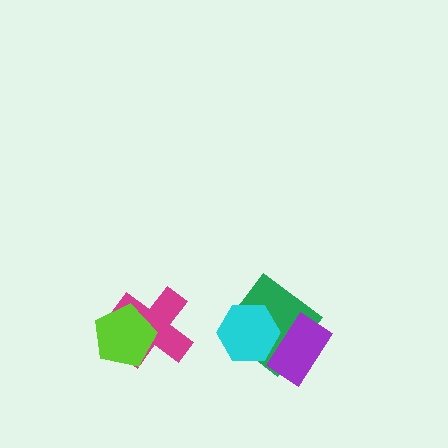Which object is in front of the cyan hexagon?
The purple rectangle is in front of the cyan hexagon.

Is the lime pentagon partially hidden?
No, no other shape covers it.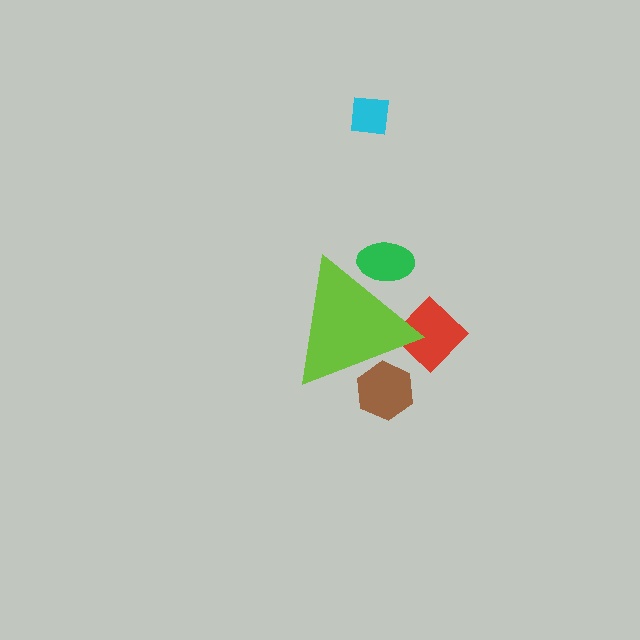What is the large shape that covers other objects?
A lime triangle.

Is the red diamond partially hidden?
Yes, the red diamond is partially hidden behind the lime triangle.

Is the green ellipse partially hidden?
Yes, the green ellipse is partially hidden behind the lime triangle.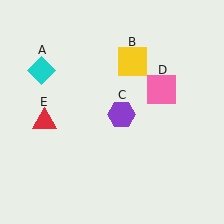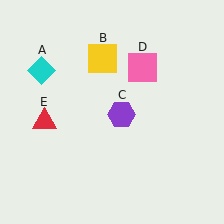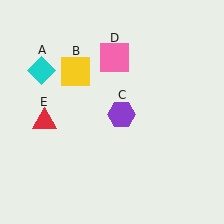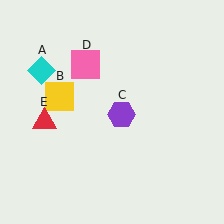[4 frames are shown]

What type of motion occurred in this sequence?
The yellow square (object B), pink square (object D) rotated counterclockwise around the center of the scene.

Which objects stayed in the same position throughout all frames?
Cyan diamond (object A) and purple hexagon (object C) and red triangle (object E) remained stationary.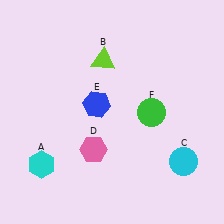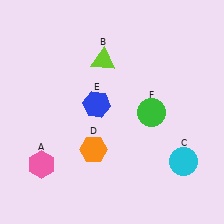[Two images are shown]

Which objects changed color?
A changed from cyan to pink. D changed from pink to orange.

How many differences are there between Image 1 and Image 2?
There are 2 differences between the two images.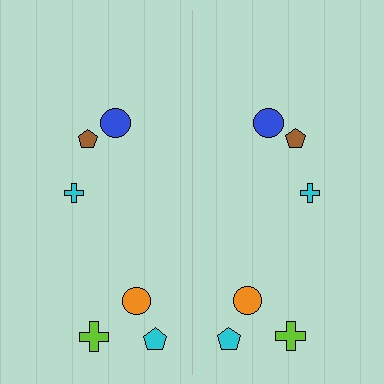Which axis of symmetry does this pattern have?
The pattern has a vertical axis of symmetry running through the center of the image.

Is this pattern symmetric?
Yes, this pattern has bilateral (reflection) symmetry.